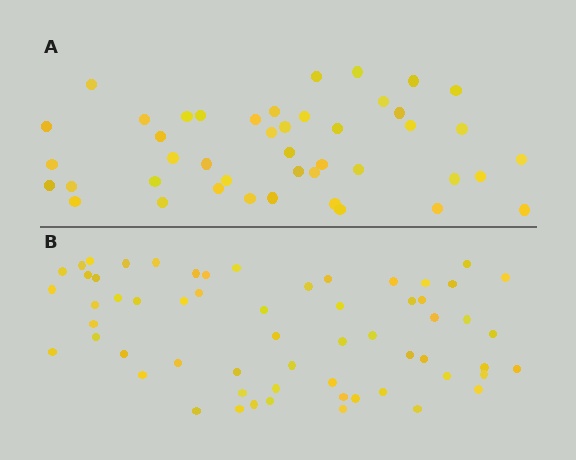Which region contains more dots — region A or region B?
Region B (the bottom region) has more dots.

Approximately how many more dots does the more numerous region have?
Region B has approximately 15 more dots than region A.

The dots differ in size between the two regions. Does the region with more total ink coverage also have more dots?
No. Region A has more total ink coverage because its dots are larger, but region B actually contains more individual dots. Total area can be misleading — the number of items is what matters here.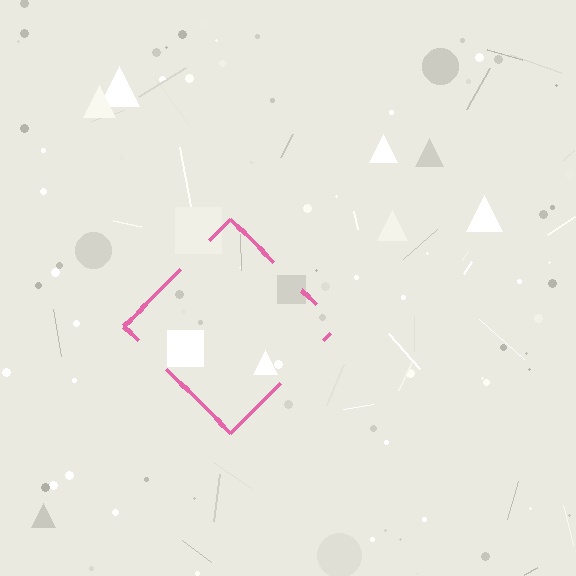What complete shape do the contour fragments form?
The contour fragments form a diamond.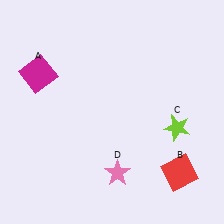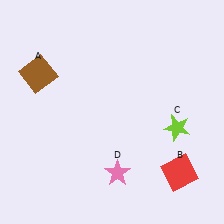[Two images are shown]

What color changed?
The square (A) changed from magenta in Image 1 to brown in Image 2.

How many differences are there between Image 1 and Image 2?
There is 1 difference between the two images.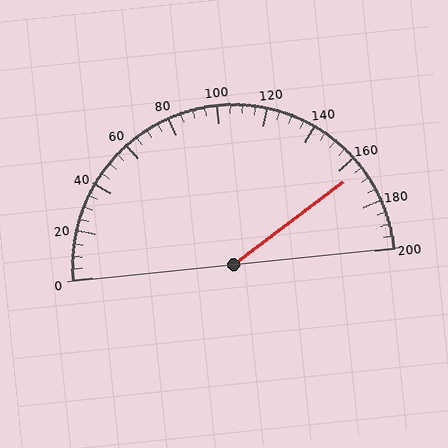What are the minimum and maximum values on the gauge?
The gauge ranges from 0 to 200.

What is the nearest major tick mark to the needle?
The nearest major tick mark is 160.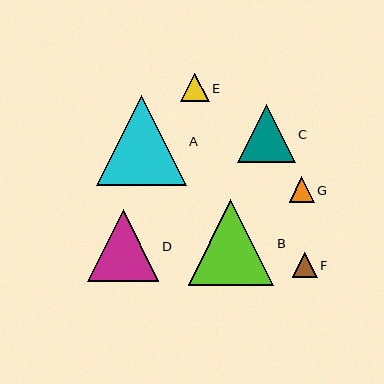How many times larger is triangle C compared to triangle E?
Triangle C is approximately 2.0 times the size of triangle E.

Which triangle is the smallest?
Triangle G is the smallest with a size of approximately 25 pixels.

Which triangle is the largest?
Triangle A is the largest with a size of approximately 90 pixels.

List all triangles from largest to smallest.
From largest to smallest: A, B, D, C, E, F, G.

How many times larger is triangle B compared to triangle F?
Triangle B is approximately 3.4 times the size of triangle F.